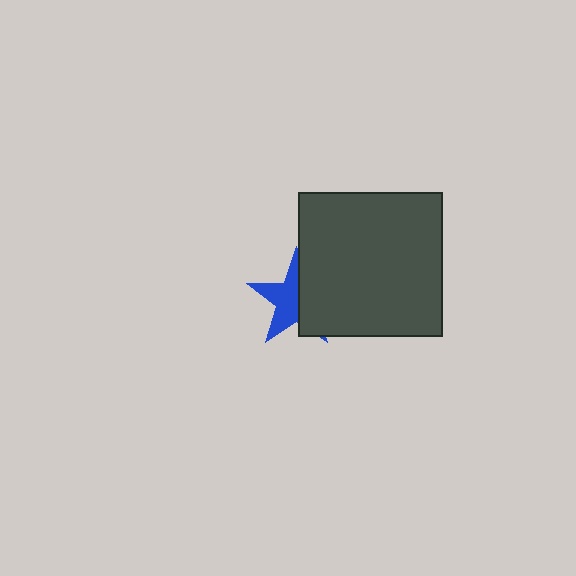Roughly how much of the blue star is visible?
About half of it is visible (roughly 52%).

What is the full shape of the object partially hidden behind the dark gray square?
The partially hidden object is a blue star.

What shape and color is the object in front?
The object in front is a dark gray square.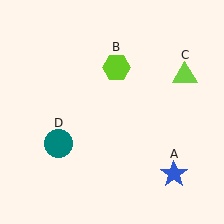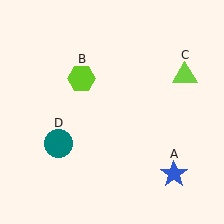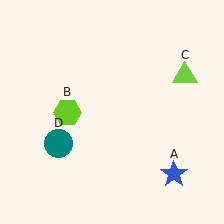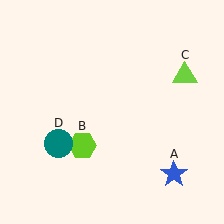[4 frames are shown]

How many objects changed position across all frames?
1 object changed position: lime hexagon (object B).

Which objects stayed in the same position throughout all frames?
Blue star (object A) and lime triangle (object C) and teal circle (object D) remained stationary.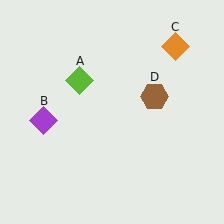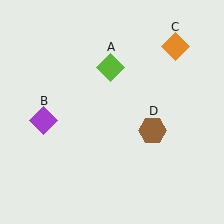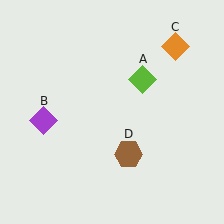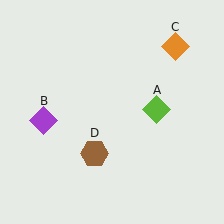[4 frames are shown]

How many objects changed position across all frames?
2 objects changed position: lime diamond (object A), brown hexagon (object D).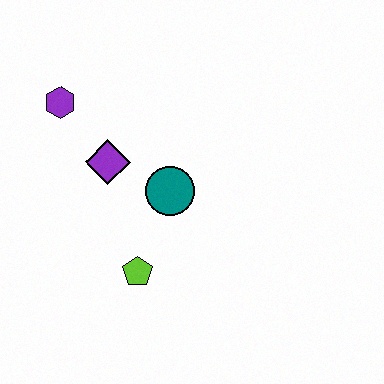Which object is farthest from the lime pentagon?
The purple hexagon is farthest from the lime pentagon.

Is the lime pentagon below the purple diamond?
Yes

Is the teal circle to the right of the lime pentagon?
Yes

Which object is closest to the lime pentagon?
The teal circle is closest to the lime pentagon.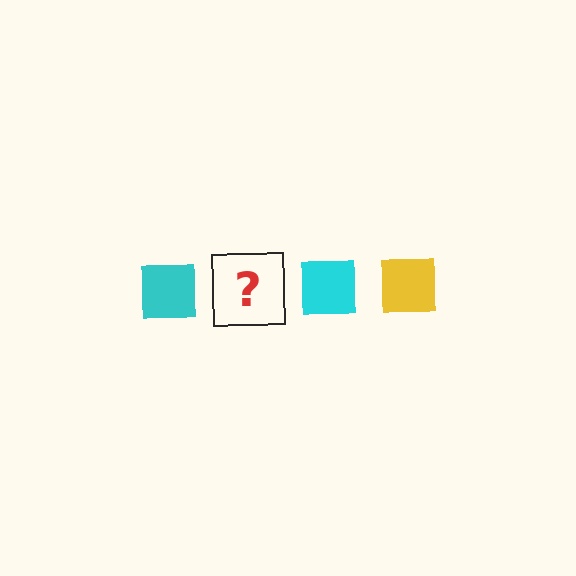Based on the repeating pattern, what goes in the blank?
The blank should be a yellow square.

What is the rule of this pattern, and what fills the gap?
The rule is that the pattern cycles through cyan, yellow squares. The gap should be filled with a yellow square.